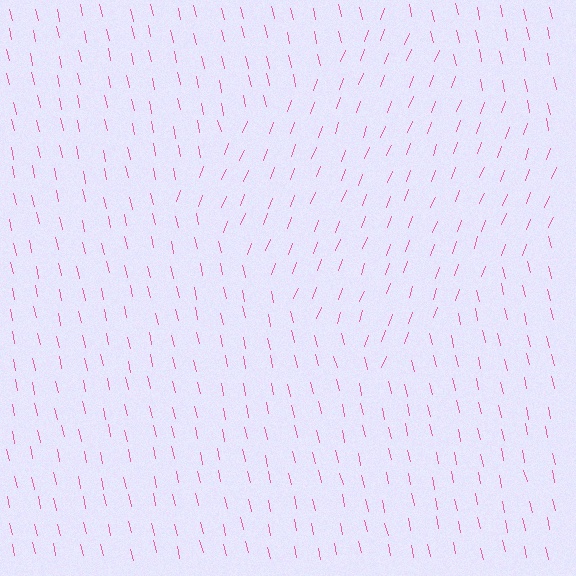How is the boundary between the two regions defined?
The boundary is defined purely by a change in line orientation (approximately 34 degrees difference). All lines are the same color and thickness.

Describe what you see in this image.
The image is filled with small pink line segments. A diamond region in the image has lines oriented differently from the surrounding lines, creating a visible texture boundary.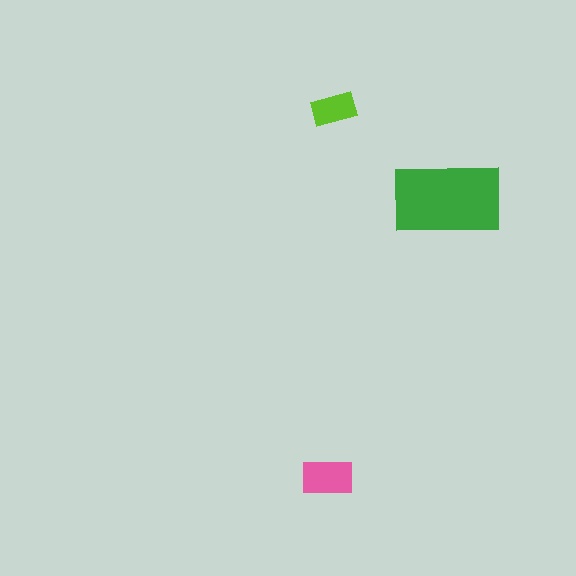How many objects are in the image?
There are 3 objects in the image.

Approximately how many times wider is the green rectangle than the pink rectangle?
About 2 times wider.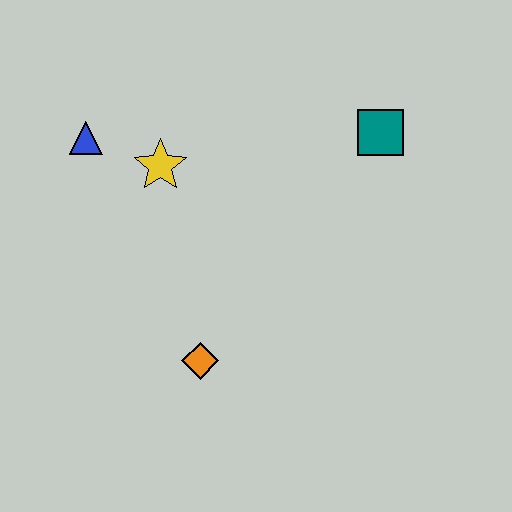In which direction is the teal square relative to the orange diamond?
The teal square is above the orange diamond.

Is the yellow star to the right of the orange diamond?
No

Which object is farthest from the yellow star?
The teal square is farthest from the yellow star.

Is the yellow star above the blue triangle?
No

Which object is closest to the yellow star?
The blue triangle is closest to the yellow star.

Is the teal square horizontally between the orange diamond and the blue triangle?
No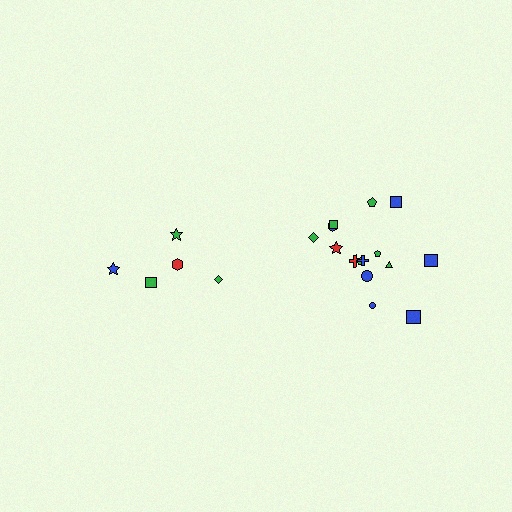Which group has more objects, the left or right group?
The right group.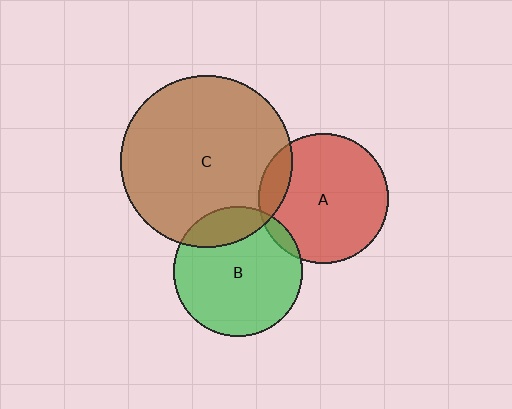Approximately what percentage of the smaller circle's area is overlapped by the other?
Approximately 20%.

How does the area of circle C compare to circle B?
Approximately 1.8 times.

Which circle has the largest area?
Circle C (brown).